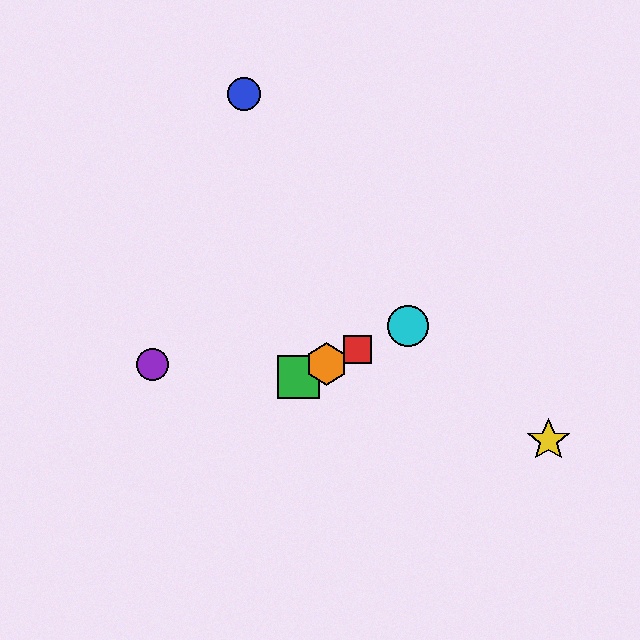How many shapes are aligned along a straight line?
4 shapes (the red square, the green square, the orange hexagon, the cyan circle) are aligned along a straight line.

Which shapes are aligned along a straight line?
The red square, the green square, the orange hexagon, the cyan circle are aligned along a straight line.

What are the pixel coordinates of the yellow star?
The yellow star is at (548, 440).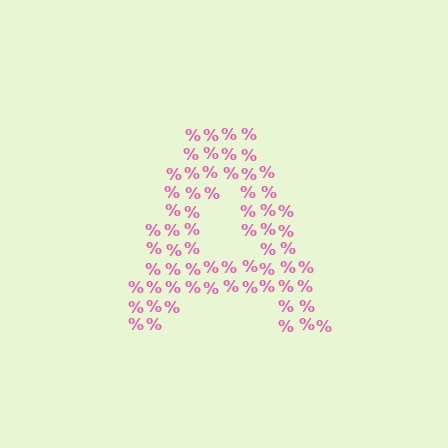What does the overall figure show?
The overall figure shows the letter A.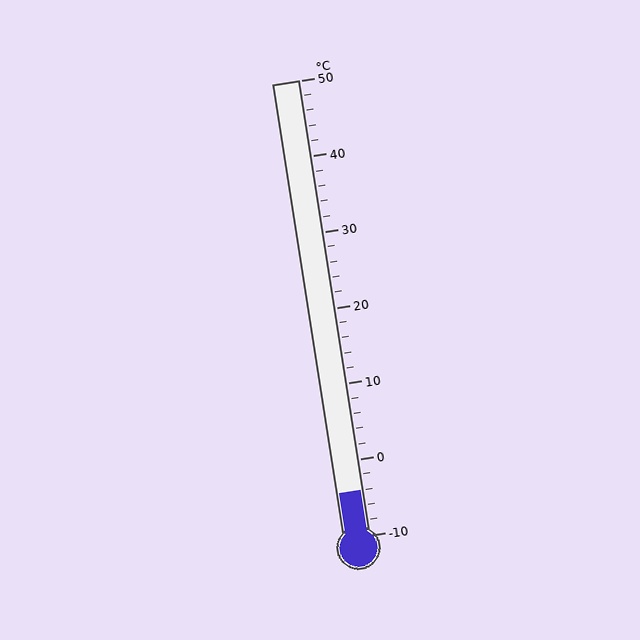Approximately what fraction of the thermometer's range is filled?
The thermometer is filled to approximately 10% of its range.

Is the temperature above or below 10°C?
The temperature is below 10°C.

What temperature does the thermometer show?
The thermometer shows approximately -4°C.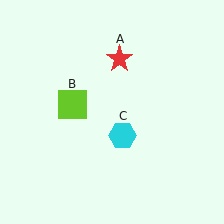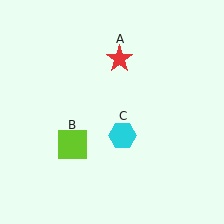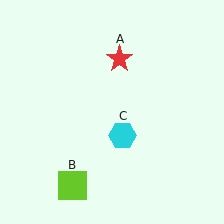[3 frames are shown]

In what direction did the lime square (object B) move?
The lime square (object B) moved down.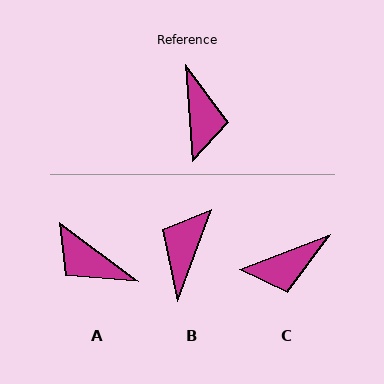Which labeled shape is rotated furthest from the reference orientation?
B, about 156 degrees away.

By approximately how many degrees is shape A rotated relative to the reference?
Approximately 131 degrees clockwise.